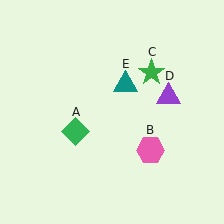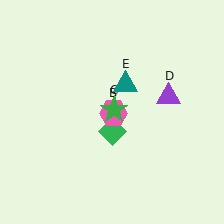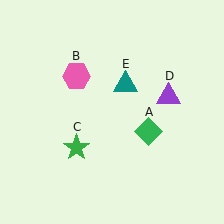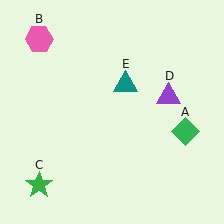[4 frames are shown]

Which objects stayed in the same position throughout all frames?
Purple triangle (object D) and teal triangle (object E) remained stationary.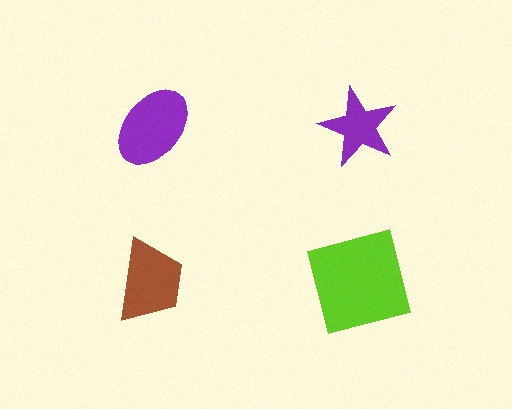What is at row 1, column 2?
A purple star.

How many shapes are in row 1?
2 shapes.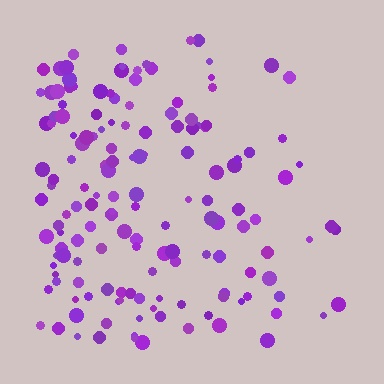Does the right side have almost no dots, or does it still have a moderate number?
Still a moderate number, just noticeably fewer than the left.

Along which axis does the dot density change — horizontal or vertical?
Horizontal.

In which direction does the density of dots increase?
From right to left, with the left side densest.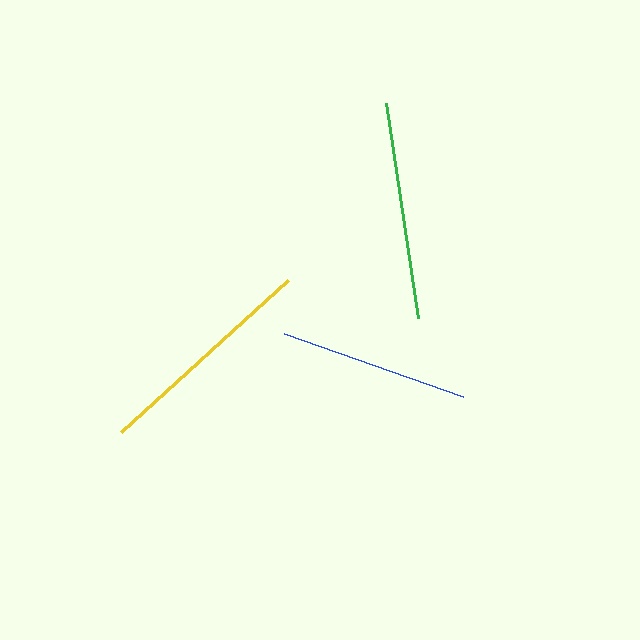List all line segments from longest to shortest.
From longest to shortest: yellow, green, blue.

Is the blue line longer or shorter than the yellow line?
The yellow line is longer than the blue line.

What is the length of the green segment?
The green segment is approximately 217 pixels long.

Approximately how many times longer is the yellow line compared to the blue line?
The yellow line is approximately 1.2 times the length of the blue line.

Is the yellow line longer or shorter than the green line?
The yellow line is longer than the green line.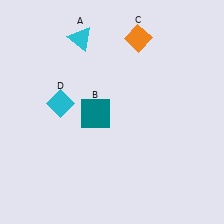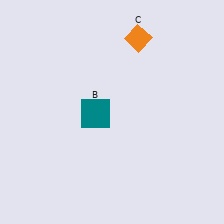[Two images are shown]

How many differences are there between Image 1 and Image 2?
There are 2 differences between the two images.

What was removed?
The cyan triangle (A), the cyan diamond (D) were removed in Image 2.